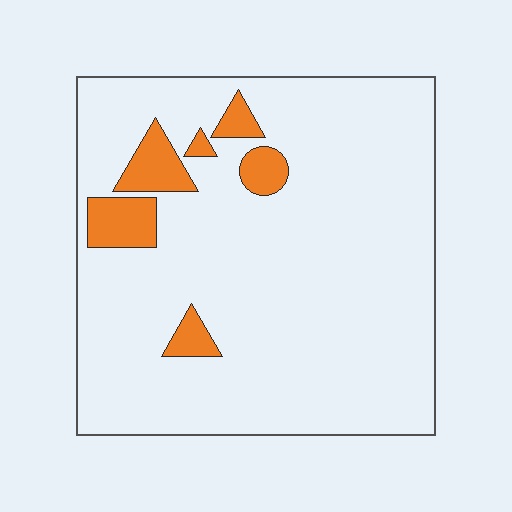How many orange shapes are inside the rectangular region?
6.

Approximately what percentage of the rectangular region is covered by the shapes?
Approximately 10%.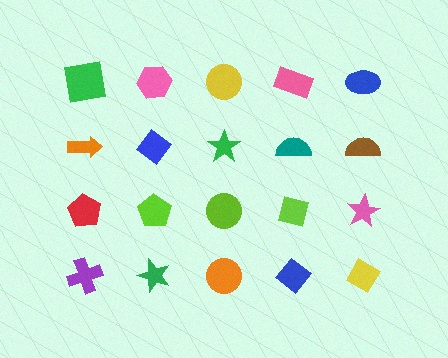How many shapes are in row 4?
5 shapes.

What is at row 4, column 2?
A green star.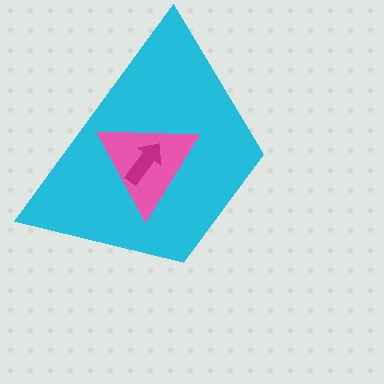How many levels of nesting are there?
3.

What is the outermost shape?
The cyan trapezoid.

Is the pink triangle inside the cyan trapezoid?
Yes.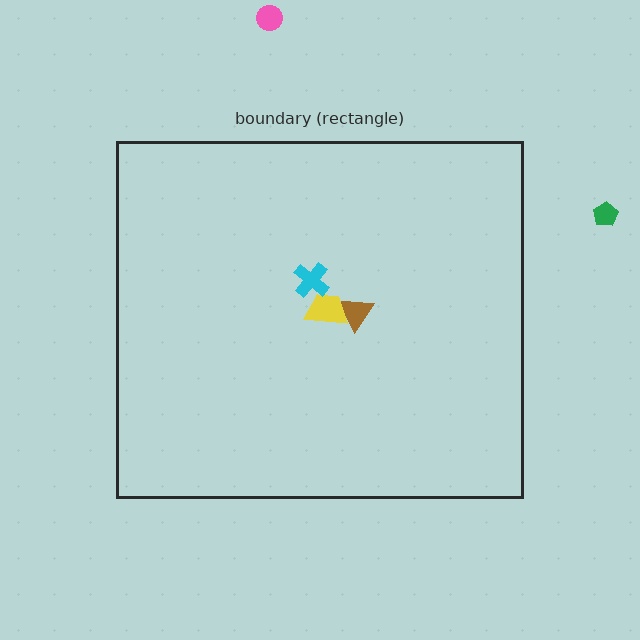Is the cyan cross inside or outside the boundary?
Inside.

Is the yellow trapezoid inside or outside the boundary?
Inside.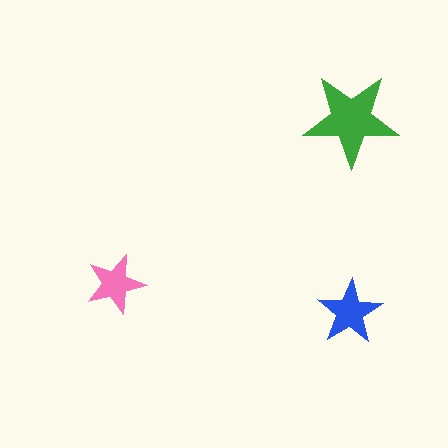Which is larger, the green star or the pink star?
The green one.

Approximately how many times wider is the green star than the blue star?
About 1.5 times wider.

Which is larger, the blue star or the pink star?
The blue one.